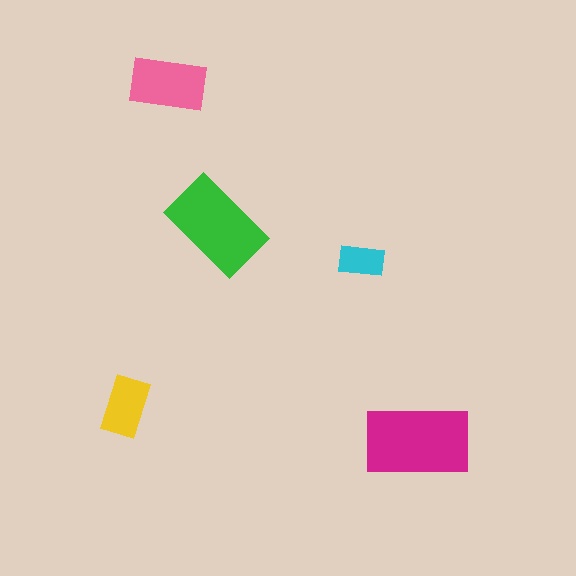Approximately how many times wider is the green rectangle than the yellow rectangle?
About 1.5 times wider.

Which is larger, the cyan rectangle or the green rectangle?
The green one.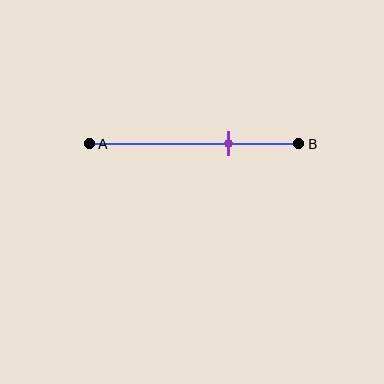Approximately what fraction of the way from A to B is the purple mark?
The purple mark is approximately 65% of the way from A to B.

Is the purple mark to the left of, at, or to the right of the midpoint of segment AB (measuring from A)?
The purple mark is to the right of the midpoint of segment AB.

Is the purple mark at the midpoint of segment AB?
No, the mark is at about 65% from A, not at the 50% midpoint.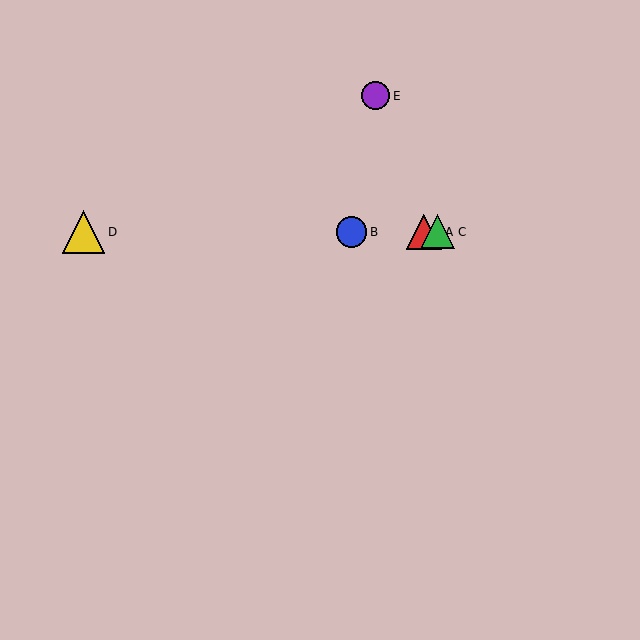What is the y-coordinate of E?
Object E is at y≈96.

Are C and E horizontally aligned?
No, C is at y≈232 and E is at y≈96.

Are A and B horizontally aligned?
Yes, both are at y≈232.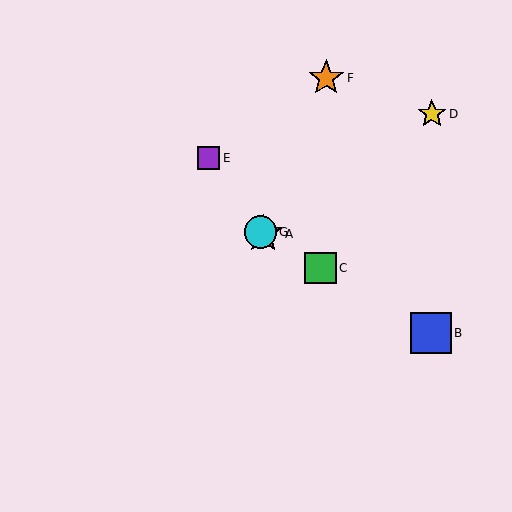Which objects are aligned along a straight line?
Objects A, B, C, G are aligned along a straight line.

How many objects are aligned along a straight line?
4 objects (A, B, C, G) are aligned along a straight line.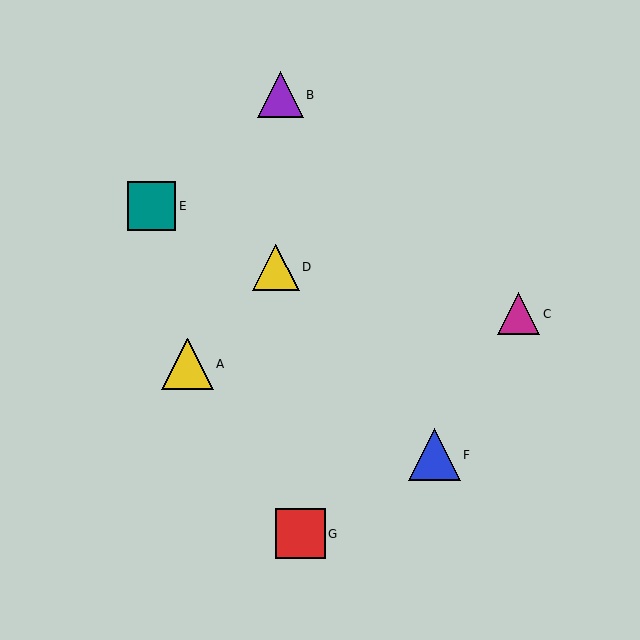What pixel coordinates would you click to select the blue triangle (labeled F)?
Click at (434, 455) to select the blue triangle F.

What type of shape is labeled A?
Shape A is a yellow triangle.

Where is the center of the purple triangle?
The center of the purple triangle is at (281, 95).